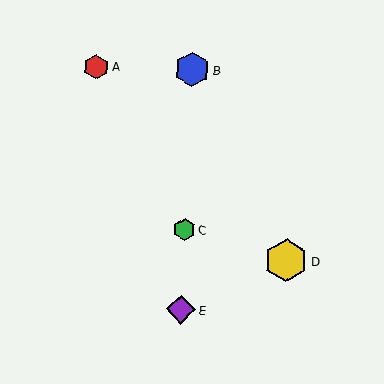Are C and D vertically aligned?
No, C is at x≈185 and D is at x≈286.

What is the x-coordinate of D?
Object D is at x≈286.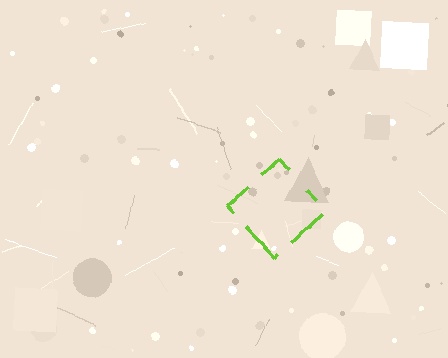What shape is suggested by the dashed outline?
The dashed outline suggests a diamond.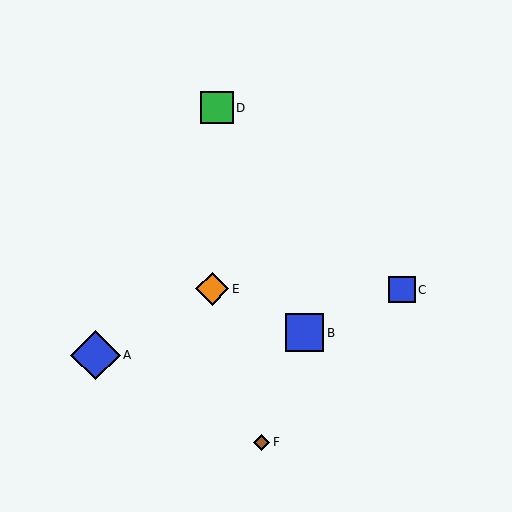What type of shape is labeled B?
Shape B is a blue square.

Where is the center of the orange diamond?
The center of the orange diamond is at (212, 289).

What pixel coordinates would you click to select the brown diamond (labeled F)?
Click at (262, 442) to select the brown diamond F.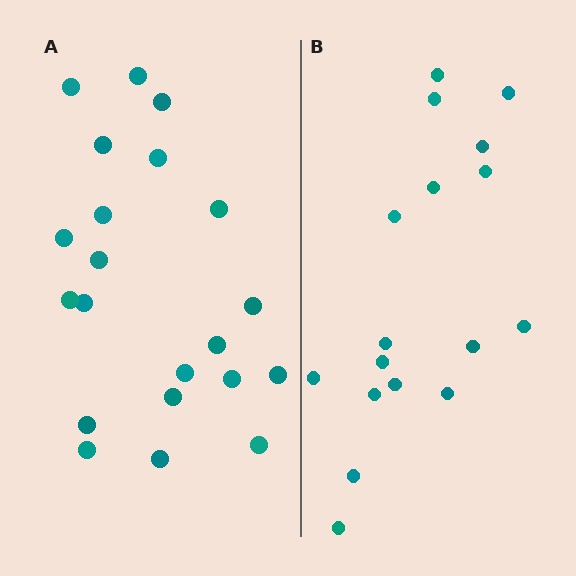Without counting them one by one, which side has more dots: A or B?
Region A (the left region) has more dots.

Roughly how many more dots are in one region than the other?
Region A has about 4 more dots than region B.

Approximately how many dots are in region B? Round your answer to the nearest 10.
About 20 dots. (The exact count is 17, which rounds to 20.)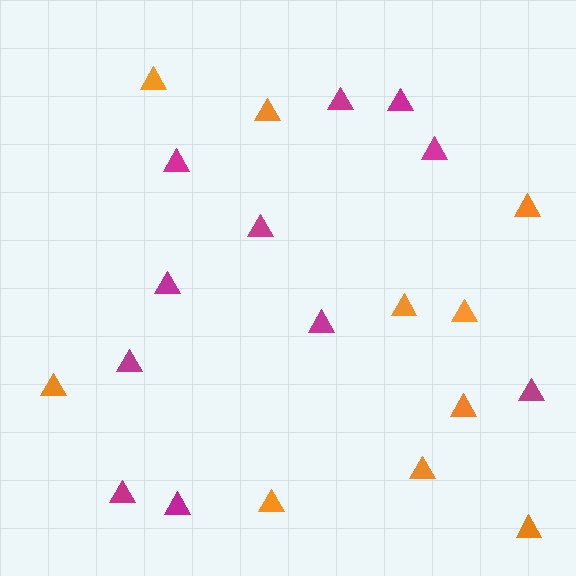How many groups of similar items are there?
There are 2 groups: one group of magenta triangles (11) and one group of orange triangles (10).